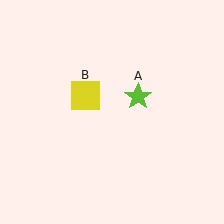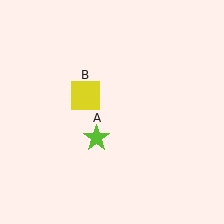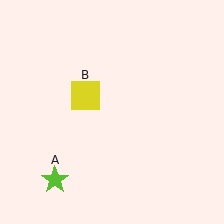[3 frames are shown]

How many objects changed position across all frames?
1 object changed position: lime star (object A).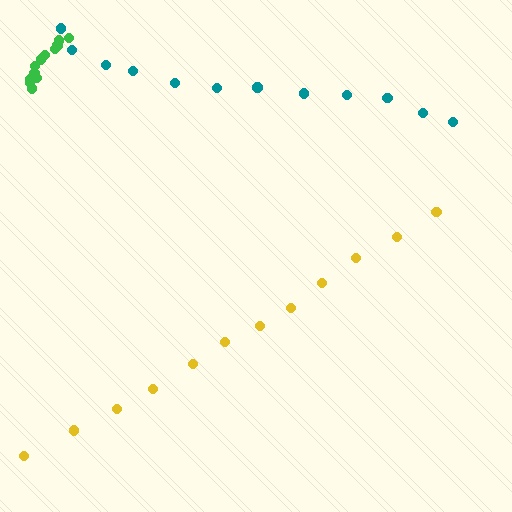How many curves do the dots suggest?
There are 3 distinct paths.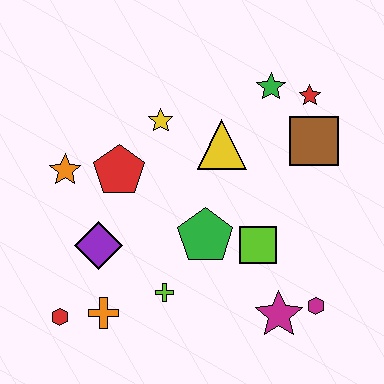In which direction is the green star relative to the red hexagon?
The green star is above the red hexagon.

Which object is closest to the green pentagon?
The lime square is closest to the green pentagon.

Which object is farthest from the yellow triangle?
The red hexagon is farthest from the yellow triangle.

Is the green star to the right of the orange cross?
Yes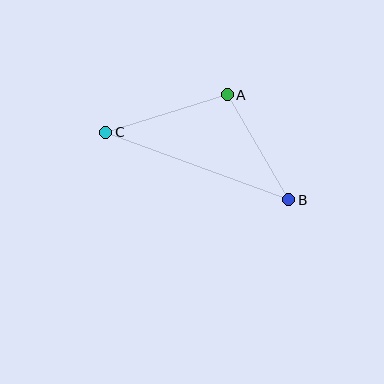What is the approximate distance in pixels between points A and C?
The distance between A and C is approximately 127 pixels.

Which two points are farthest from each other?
Points B and C are farthest from each other.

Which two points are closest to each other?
Points A and B are closest to each other.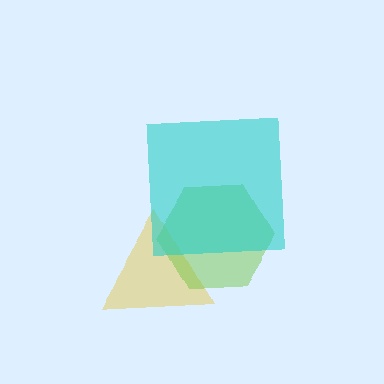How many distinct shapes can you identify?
There are 3 distinct shapes: a yellow triangle, a lime hexagon, a cyan square.